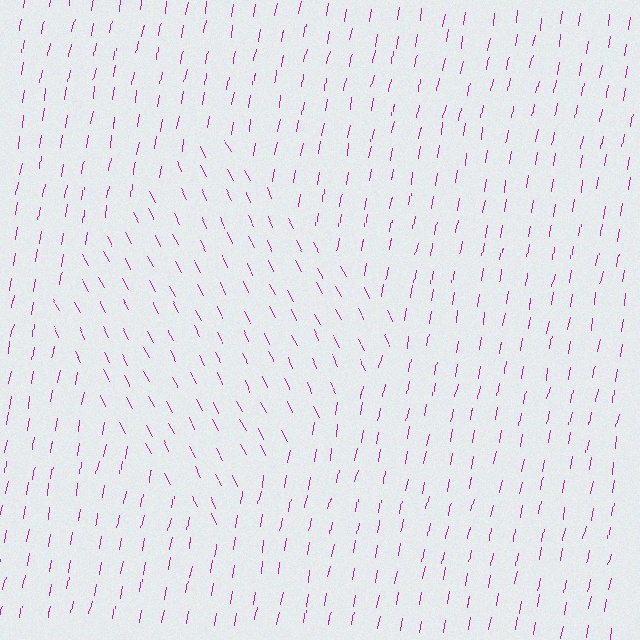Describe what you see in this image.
The image is filled with small magenta line segments. A diamond region in the image has lines oriented differently from the surrounding lines, creating a visible texture boundary.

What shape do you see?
I see a diamond.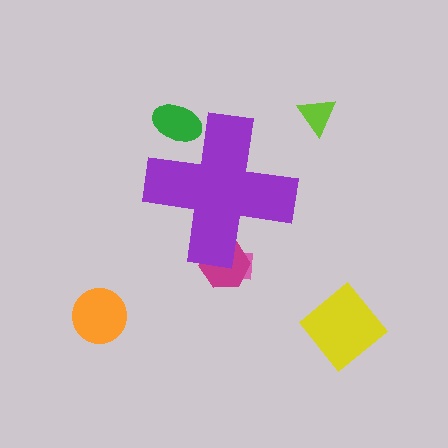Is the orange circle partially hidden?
No, the orange circle is fully visible.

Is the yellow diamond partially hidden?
No, the yellow diamond is fully visible.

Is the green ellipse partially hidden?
Yes, the green ellipse is partially hidden behind the purple cross.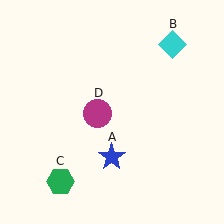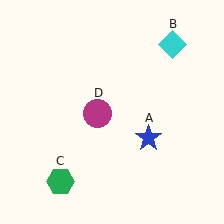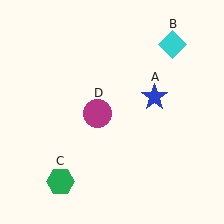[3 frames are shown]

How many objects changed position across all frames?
1 object changed position: blue star (object A).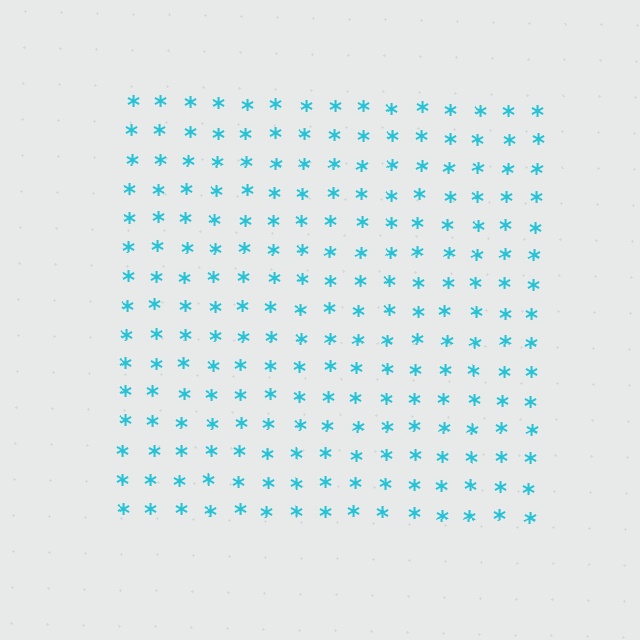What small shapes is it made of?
It is made of small asterisks.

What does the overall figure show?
The overall figure shows a square.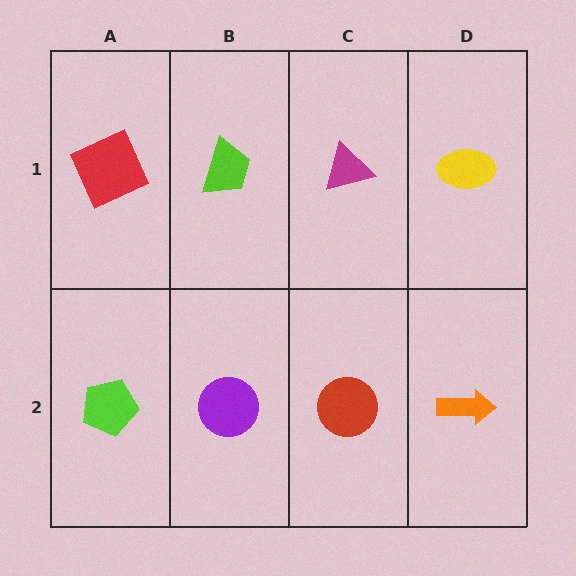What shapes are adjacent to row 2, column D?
A yellow ellipse (row 1, column D), a red circle (row 2, column C).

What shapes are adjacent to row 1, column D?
An orange arrow (row 2, column D), a magenta triangle (row 1, column C).